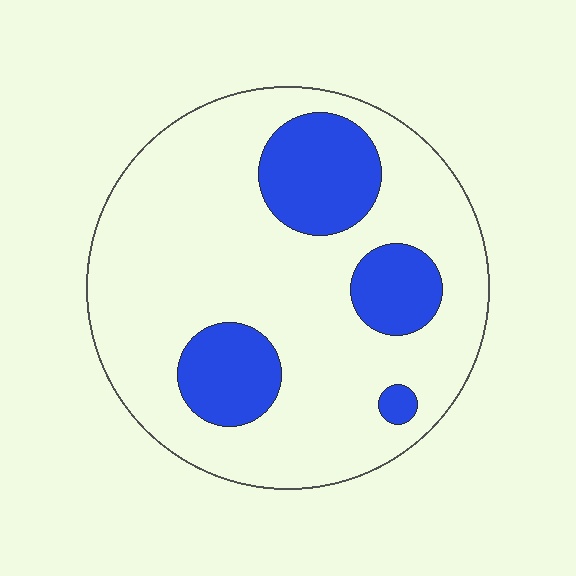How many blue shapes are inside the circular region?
4.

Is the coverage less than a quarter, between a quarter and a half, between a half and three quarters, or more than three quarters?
Less than a quarter.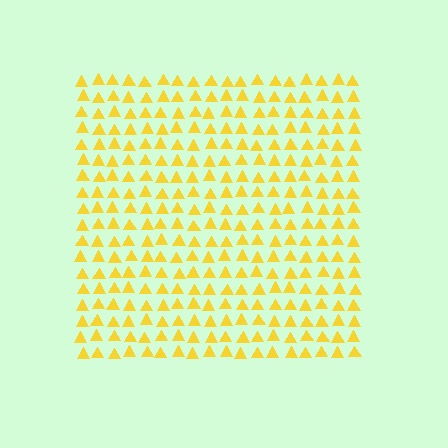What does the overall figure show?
The overall figure shows a square.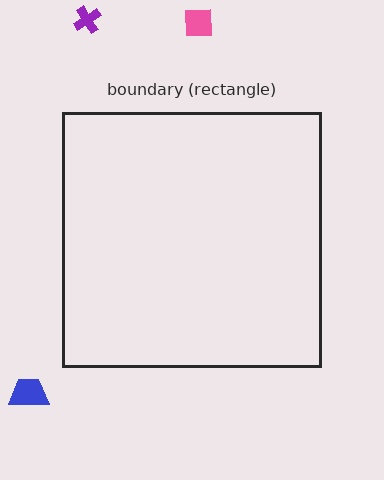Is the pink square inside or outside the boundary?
Outside.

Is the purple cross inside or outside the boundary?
Outside.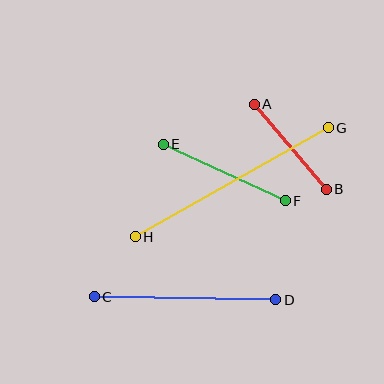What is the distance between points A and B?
The distance is approximately 111 pixels.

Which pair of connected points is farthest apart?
Points G and H are farthest apart.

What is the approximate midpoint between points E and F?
The midpoint is at approximately (224, 173) pixels.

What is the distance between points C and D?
The distance is approximately 181 pixels.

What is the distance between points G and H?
The distance is approximately 221 pixels.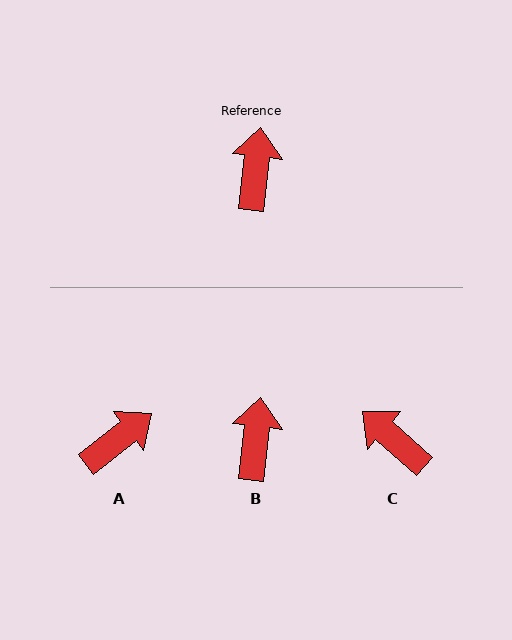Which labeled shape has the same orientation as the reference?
B.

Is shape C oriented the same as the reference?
No, it is off by about 55 degrees.